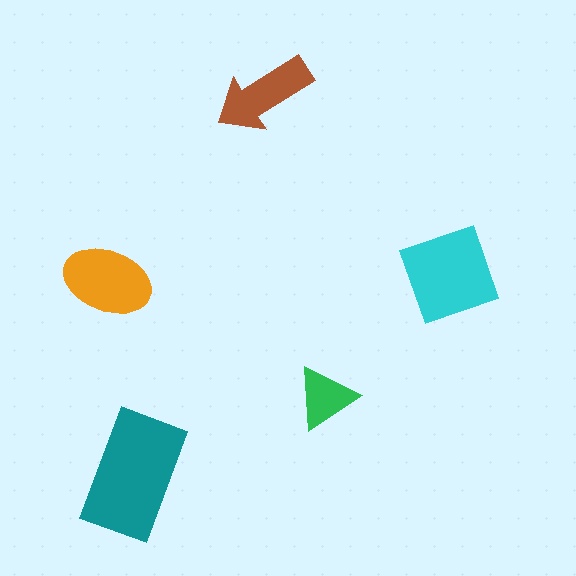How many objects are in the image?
There are 5 objects in the image.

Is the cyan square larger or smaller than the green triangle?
Larger.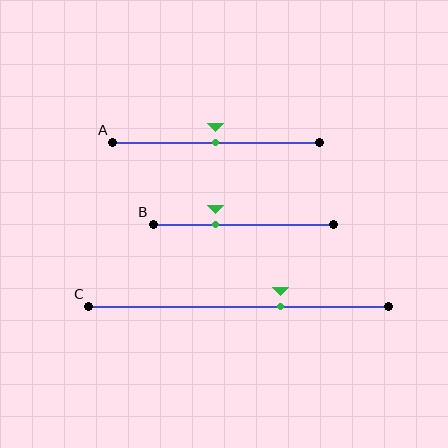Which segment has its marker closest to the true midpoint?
Segment A has its marker closest to the true midpoint.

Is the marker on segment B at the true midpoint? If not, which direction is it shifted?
No, the marker on segment B is shifted to the left by about 16% of the segment length.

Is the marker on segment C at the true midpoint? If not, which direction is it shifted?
No, the marker on segment C is shifted to the right by about 14% of the segment length.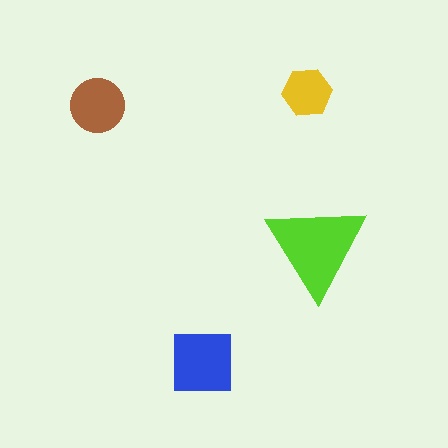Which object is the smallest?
The yellow hexagon.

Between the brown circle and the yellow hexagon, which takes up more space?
The brown circle.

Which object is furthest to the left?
The brown circle is leftmost.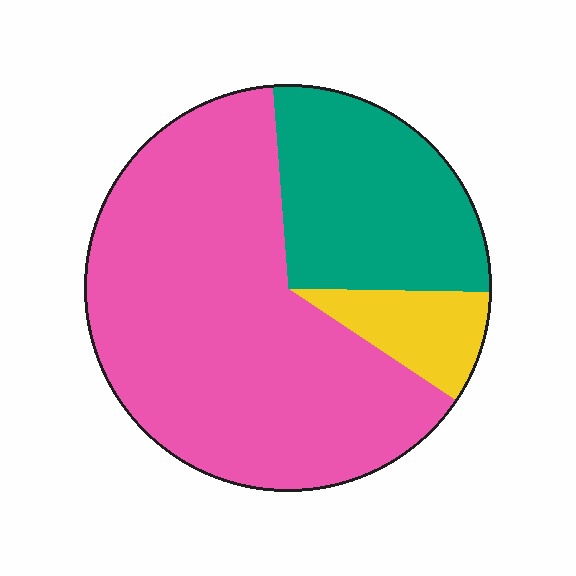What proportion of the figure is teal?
Teal covers roughly 25% of the figure.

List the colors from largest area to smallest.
From largest to smallest: pink, teal, yellow.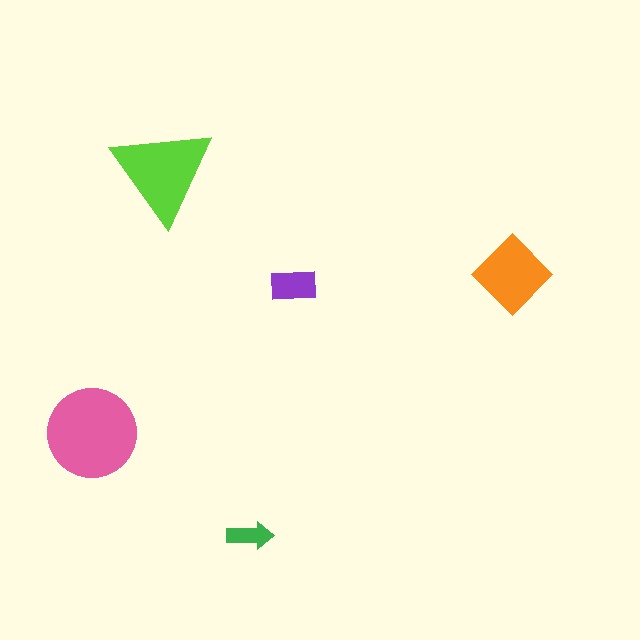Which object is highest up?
The lime triangle is topmost.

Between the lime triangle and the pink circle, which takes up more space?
The pink circle.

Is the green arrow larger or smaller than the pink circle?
Smaller.